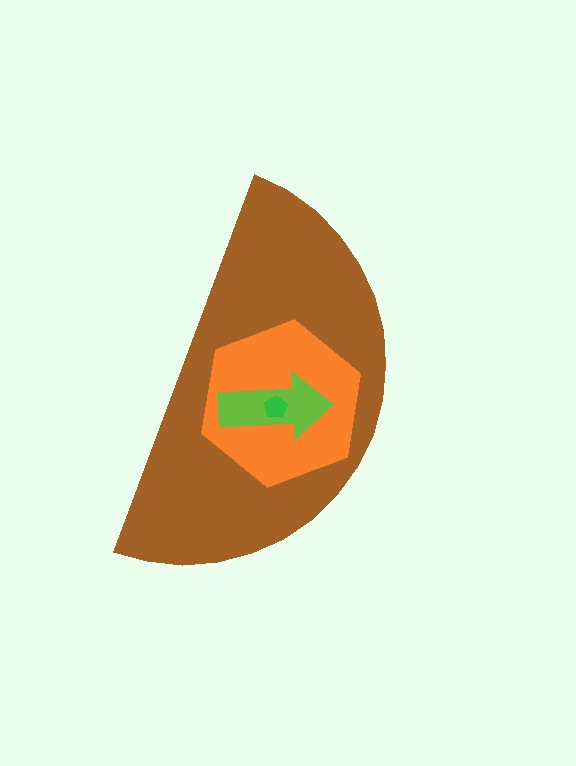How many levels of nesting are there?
4.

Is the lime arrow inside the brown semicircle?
Yes.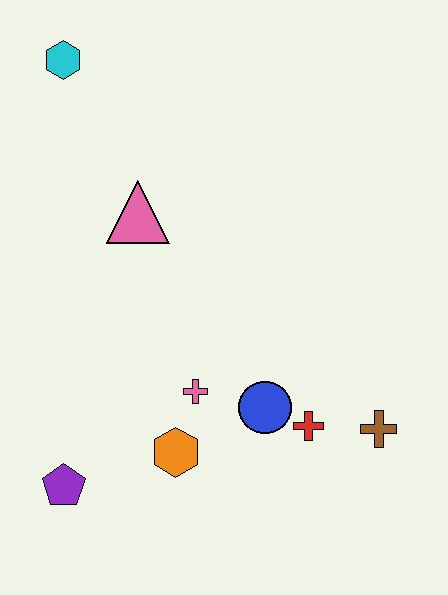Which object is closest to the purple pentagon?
The orange hexagon is closest to the purple pentagon.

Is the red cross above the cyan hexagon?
No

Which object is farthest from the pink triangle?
The brown cross is farthest from the pink triangle.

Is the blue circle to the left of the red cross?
Yes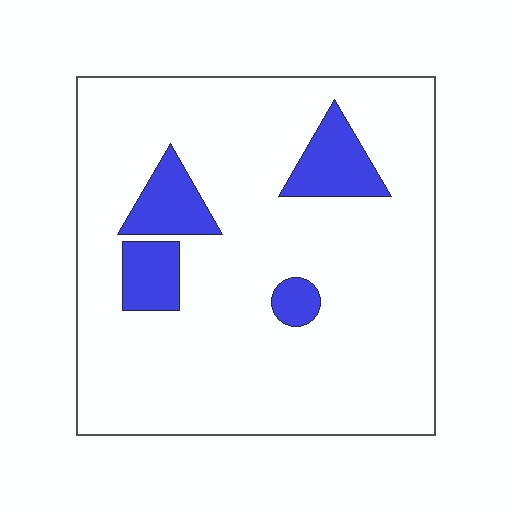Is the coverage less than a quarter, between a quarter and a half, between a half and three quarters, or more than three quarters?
Less than a quarter.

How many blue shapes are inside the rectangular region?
4.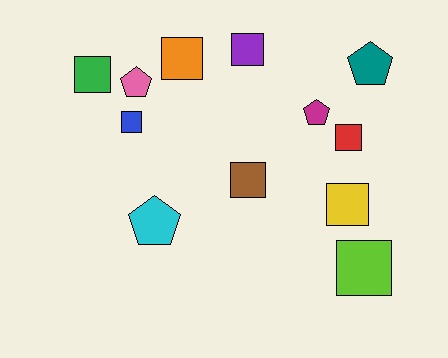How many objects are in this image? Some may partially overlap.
There are 12 objects.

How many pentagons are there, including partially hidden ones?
There are 4 pentagons.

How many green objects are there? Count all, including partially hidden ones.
There is 1 green object.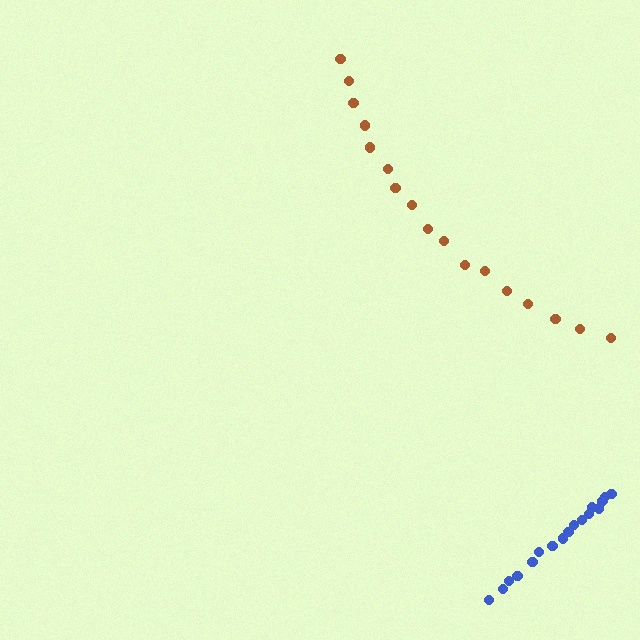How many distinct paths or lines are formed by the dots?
There are 2 distinct paths.